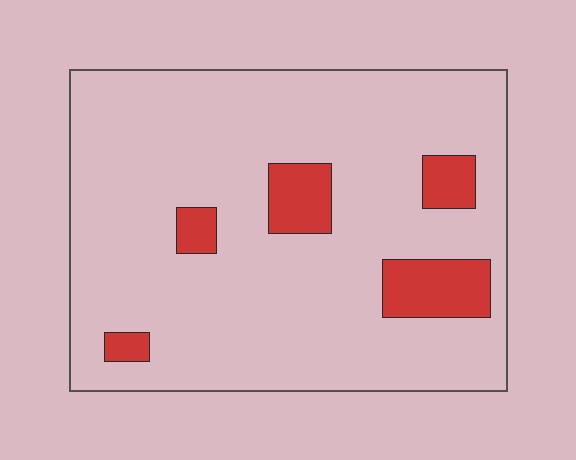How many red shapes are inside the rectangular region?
5.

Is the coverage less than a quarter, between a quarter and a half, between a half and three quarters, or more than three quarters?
Less than a quarter.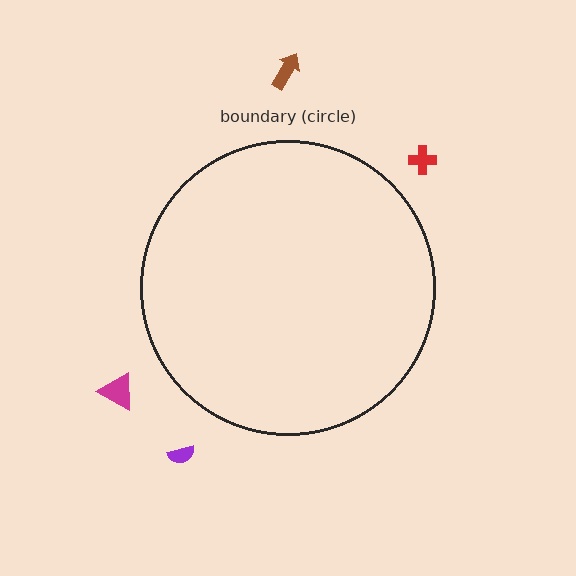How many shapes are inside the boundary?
0 inside, 4 outside.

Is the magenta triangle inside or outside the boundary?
Outside.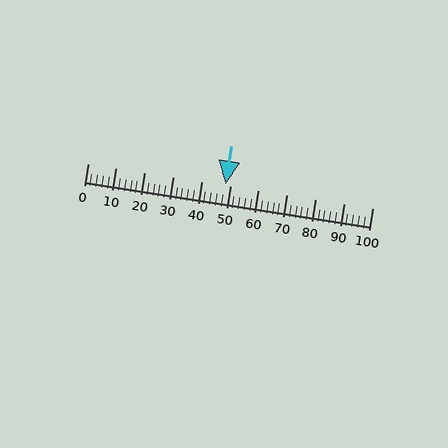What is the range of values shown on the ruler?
The ruler shows values from 0 to 100.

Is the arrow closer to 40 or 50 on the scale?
The arrow is closer to 50.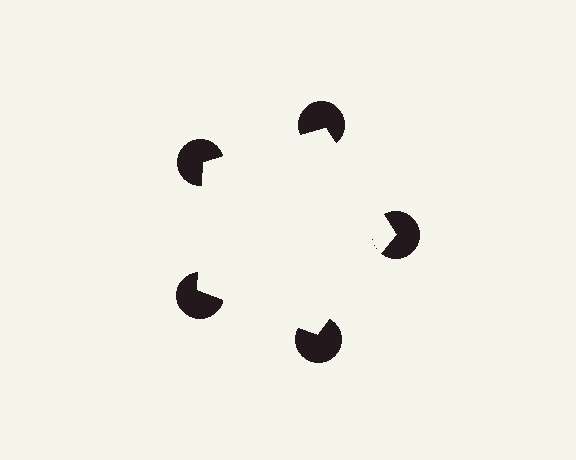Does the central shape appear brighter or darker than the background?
It typically appears slightly brighter than the background, even though no actual brightness change is drawn.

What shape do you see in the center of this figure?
An illusory pentagon — its edges are inferred from the aligned wedge cuts in the pac-man discs, not physically drawn.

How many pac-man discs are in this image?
There are 5 — one at each vertex of the illusory pentagon.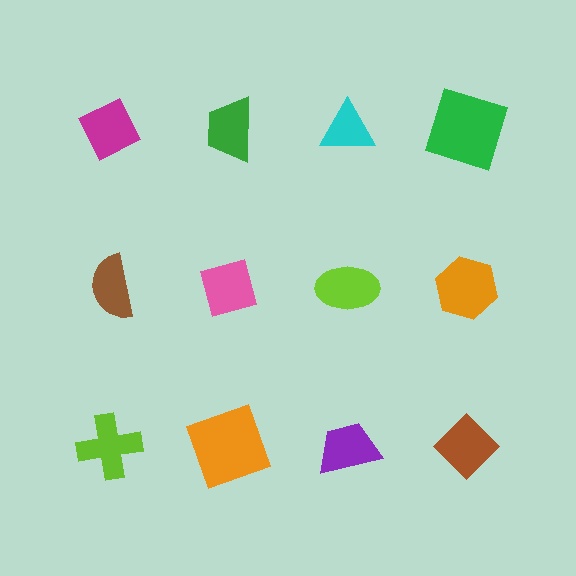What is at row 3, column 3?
A purple trapezoid.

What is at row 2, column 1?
A brown semicircle.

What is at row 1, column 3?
A cyan triangle.